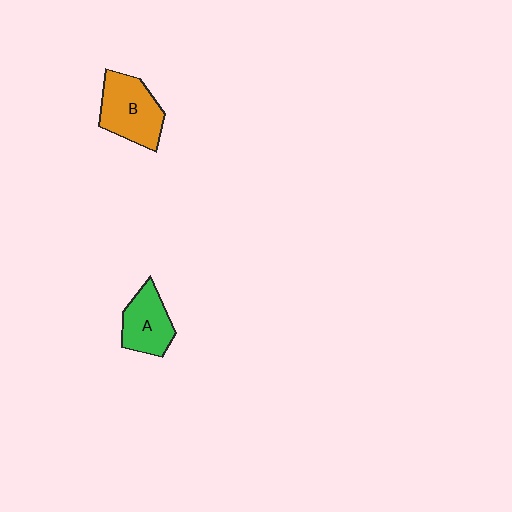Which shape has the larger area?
Shape B (orange).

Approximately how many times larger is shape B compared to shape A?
Approximately 1.3 times.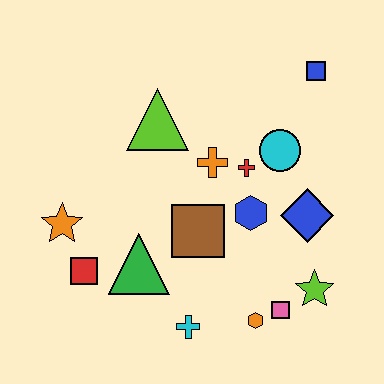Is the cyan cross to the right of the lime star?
No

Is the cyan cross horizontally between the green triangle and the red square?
No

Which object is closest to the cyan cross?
The orange hexagon is closest to the cyan cross.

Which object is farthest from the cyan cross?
The blue square is farthest from the cyan cross.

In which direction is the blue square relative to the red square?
The blue square is to the right of the red square.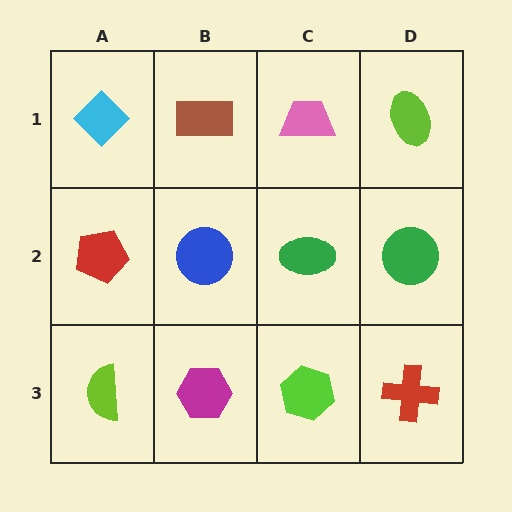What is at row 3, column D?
A red cross.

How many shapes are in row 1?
4 shapes.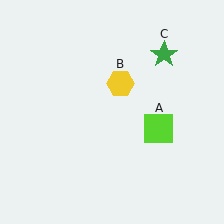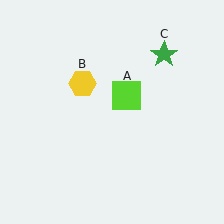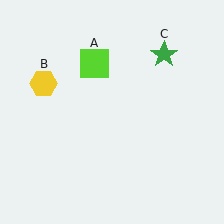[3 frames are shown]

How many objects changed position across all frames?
2 objects changed position: lime square (object A), yellow hexagon (object B).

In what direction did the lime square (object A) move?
The lime square (object A) moved up and to the left.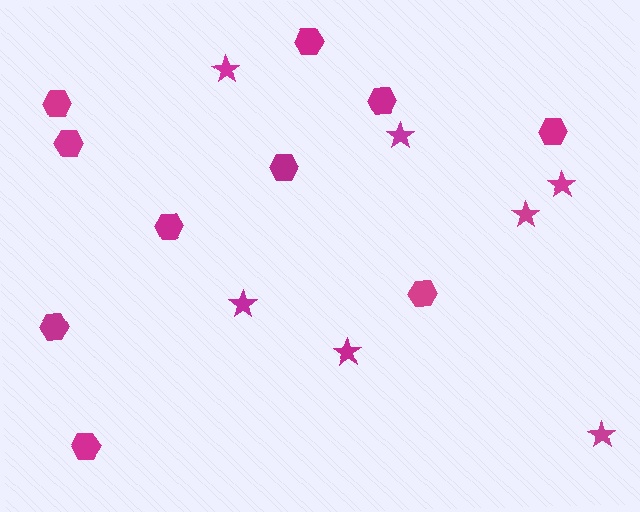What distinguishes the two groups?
There are 2 groups: one group of stars (7) and one group of hexagons (10).